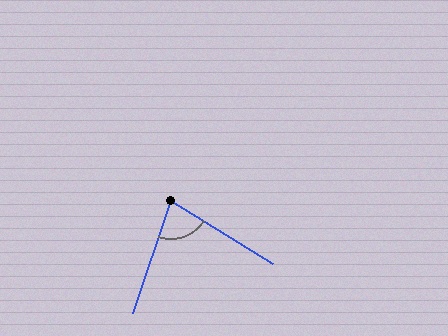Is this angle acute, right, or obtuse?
It is acute.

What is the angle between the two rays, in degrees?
Approximately 77 degrees.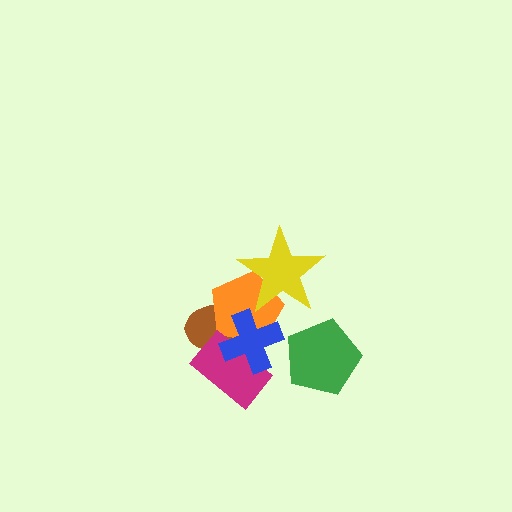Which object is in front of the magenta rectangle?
The blue cross is in front of the magenta rectangle.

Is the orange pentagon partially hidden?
Yes, it is partially covered by another shape.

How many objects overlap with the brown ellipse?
3 objects overlap with the brown ellipse.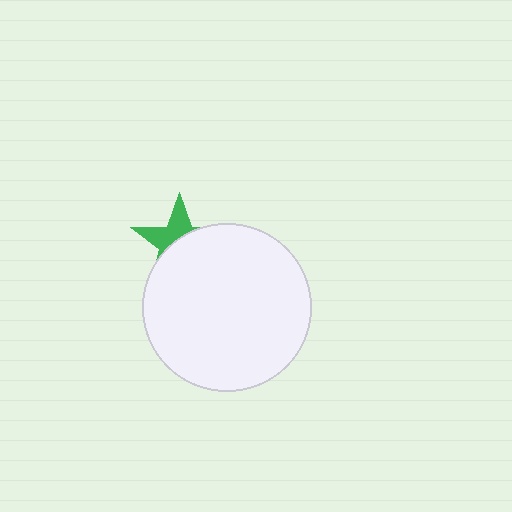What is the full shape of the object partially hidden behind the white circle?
The partially hidden object is a green star.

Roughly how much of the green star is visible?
A small part of it is visible (roughly 39%).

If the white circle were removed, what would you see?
You would see the complete green star.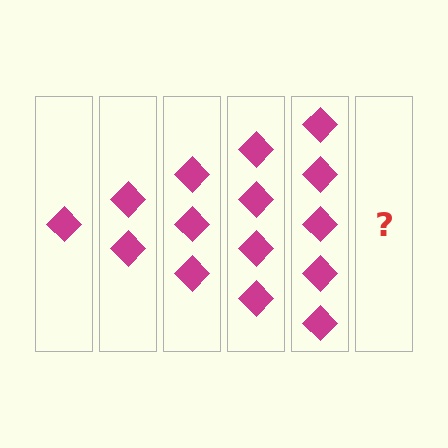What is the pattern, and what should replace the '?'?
The pattern is that each step adds one more diamond. The '?' should be 6 diamonds.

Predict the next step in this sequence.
The next step is 6 diamonds.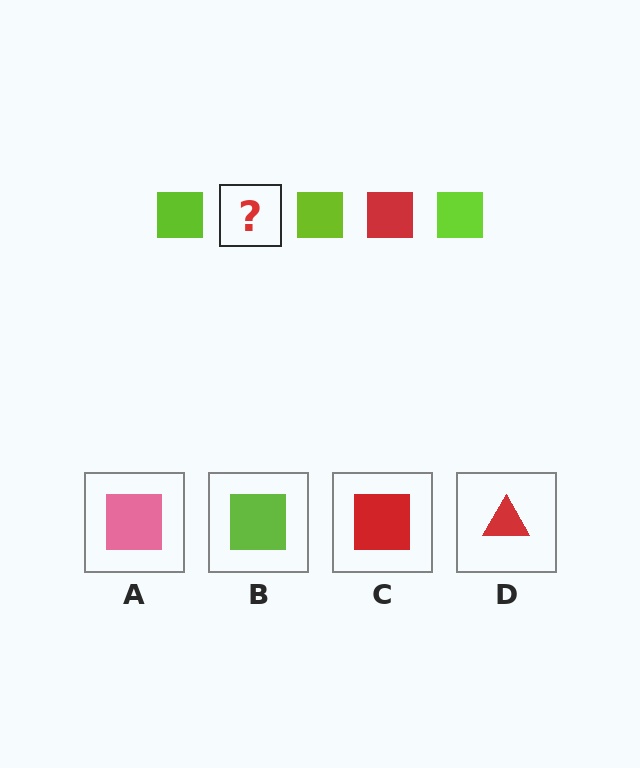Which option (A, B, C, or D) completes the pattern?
C.